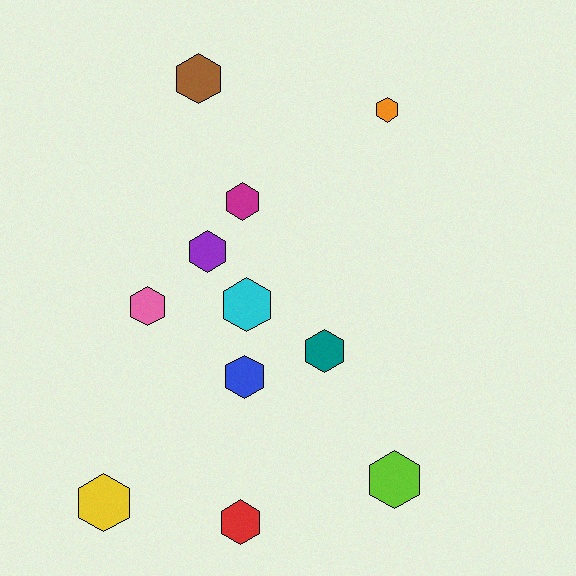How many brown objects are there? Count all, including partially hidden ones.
There is 1 brown object.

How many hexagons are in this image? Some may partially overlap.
There are 11 hexagons.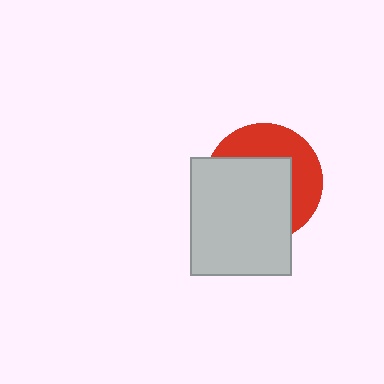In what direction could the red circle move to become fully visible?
The red circle could move toward the upper-right. That would shift it out from behind the light gray rectangle entirely.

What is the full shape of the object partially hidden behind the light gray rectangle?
The partially hidden object is a red circle.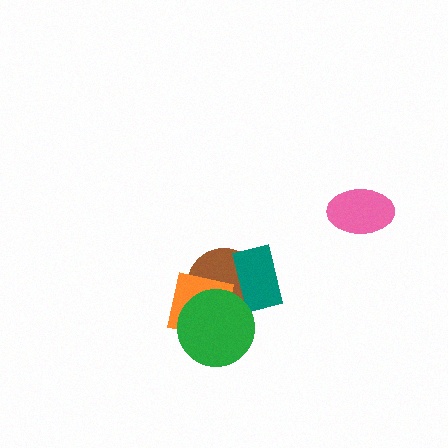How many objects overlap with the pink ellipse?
0 objects overlap with the pink ellipse.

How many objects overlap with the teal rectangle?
1 object overlaps with the teal rectangle.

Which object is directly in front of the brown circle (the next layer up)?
The orange square is directly in front of the brown circle.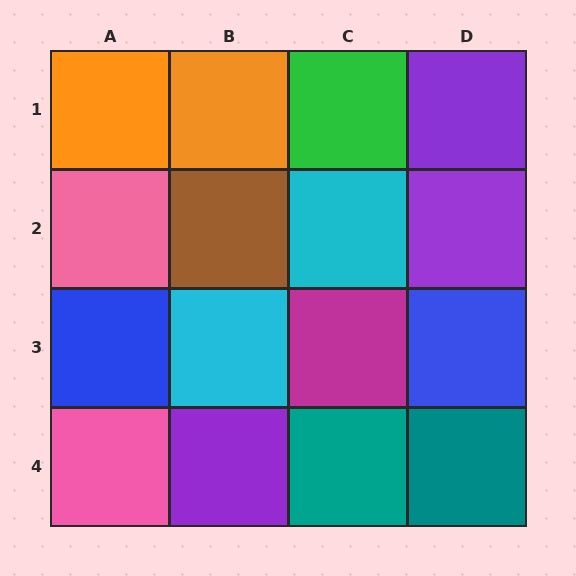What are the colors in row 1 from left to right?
Orange, orange, green, purple.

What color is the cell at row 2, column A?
Pink.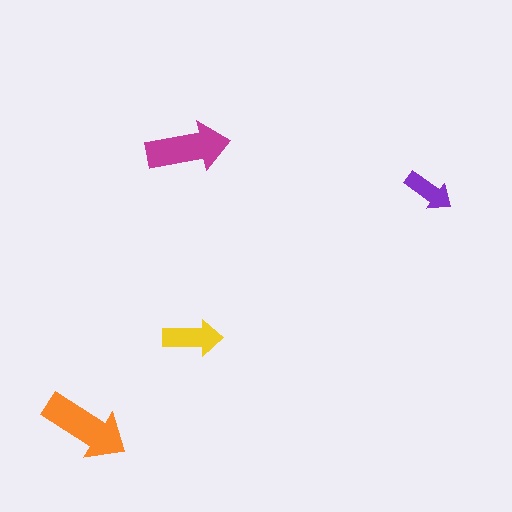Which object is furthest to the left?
The orange arrow is leftmost.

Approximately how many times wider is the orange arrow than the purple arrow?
About 1.5 times wider.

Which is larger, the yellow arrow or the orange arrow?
The orange one.